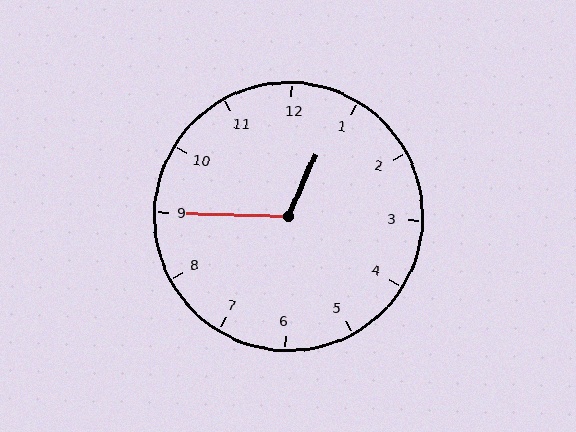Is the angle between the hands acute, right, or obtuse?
It is obtuse.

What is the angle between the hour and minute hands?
Approximately 112 degrees.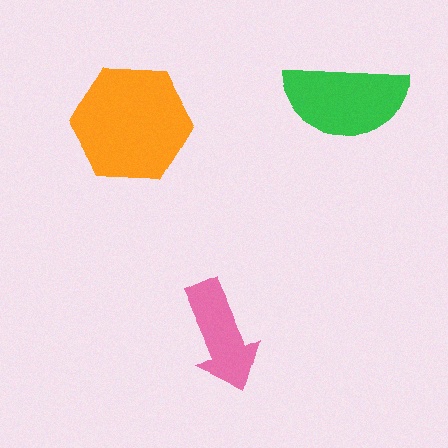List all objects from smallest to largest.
The pink arrow, the green semicircle, the orange hexagon.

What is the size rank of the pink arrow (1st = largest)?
3rd.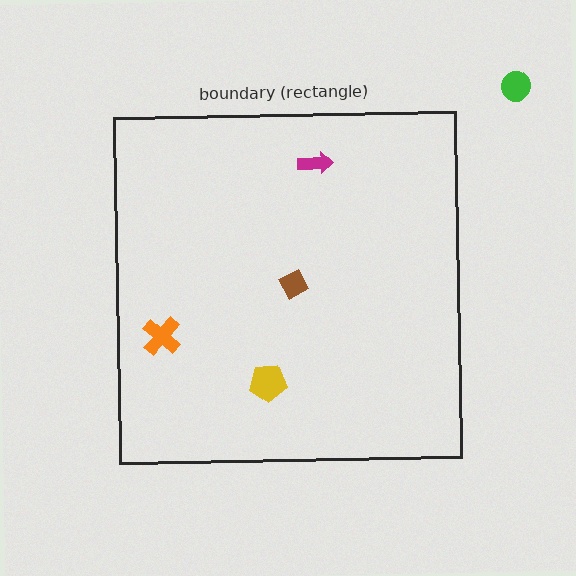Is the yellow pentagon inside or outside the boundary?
Inside.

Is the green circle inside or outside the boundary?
Outside.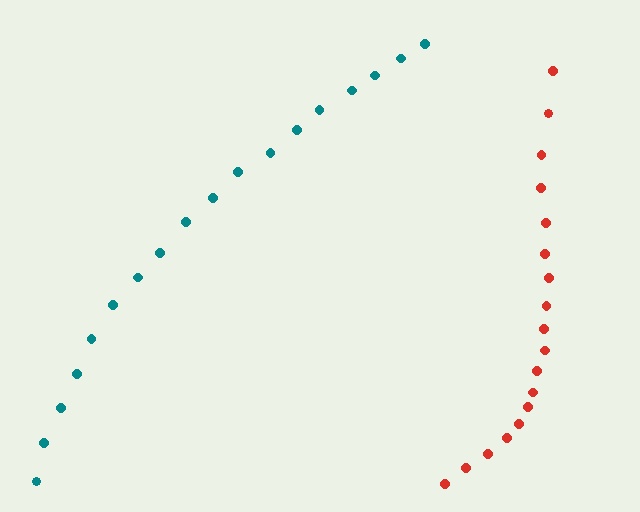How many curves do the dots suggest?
There are 2 distinct paths.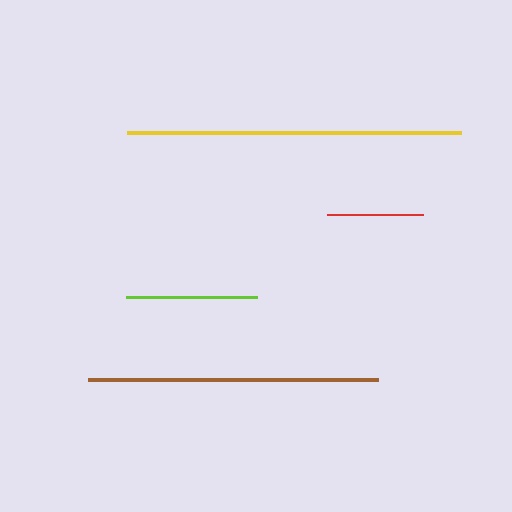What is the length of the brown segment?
The brown segment is approximately 290 pixels long.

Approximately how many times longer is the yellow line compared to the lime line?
The yellow line is approximately 2.6 times the length of the lime line.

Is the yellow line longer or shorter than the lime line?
The yellow line is longer than the lime line.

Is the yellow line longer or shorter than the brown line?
The yellow line is longer than the brown line.